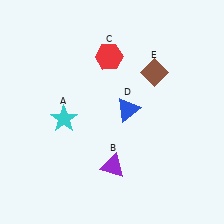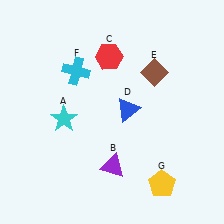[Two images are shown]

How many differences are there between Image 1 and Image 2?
There are 2 differences between the two images.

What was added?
A cyan cross (F), a yellow pentagon (G) were added in Image 2.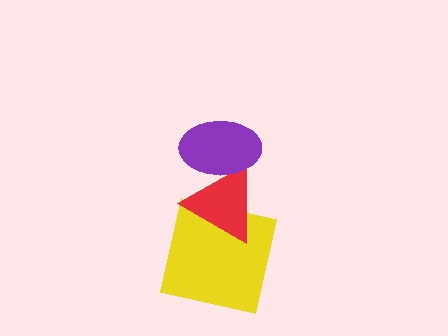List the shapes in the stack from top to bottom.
From top to bottom: the purple ellipse, the red triangle, the yellow square.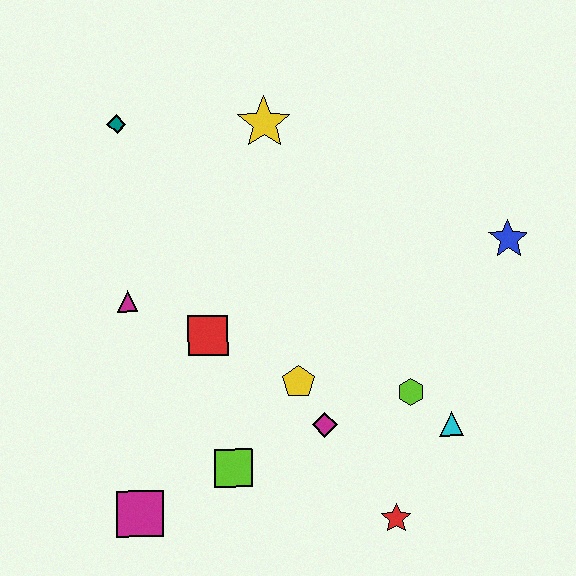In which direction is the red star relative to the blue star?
The red star is below the blue star.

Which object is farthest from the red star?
The teal diamond is farthest from the red star.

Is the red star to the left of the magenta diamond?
No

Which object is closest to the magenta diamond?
The yellow pentagon is closest to the magenta diamond.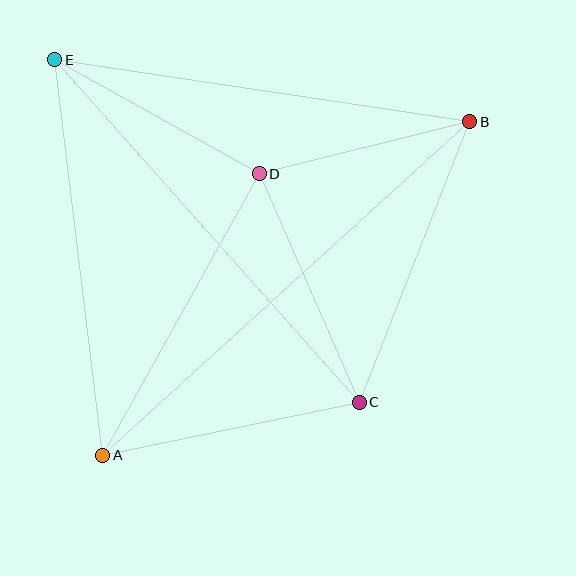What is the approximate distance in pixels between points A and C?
The distance between A and C is approximately 262 pixels.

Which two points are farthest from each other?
Points A and B are farthest from each other.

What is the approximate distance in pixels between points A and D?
The distance between A and D is approximately 322 pixels.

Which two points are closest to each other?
Points B and D are closest to each other.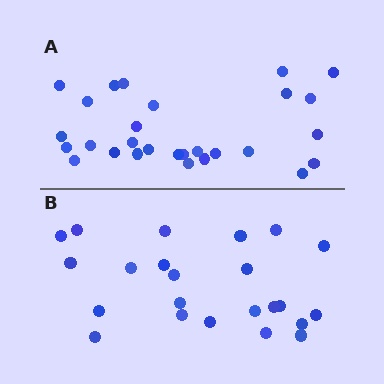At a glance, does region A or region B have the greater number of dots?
Region A (the top region) has more dots.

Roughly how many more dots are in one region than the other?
Region A has about 5 more dots than region B.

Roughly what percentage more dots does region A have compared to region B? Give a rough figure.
About 20% more.